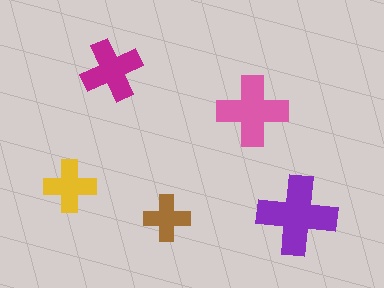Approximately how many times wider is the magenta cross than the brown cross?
About 1.5 times wider.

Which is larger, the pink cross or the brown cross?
The pink one.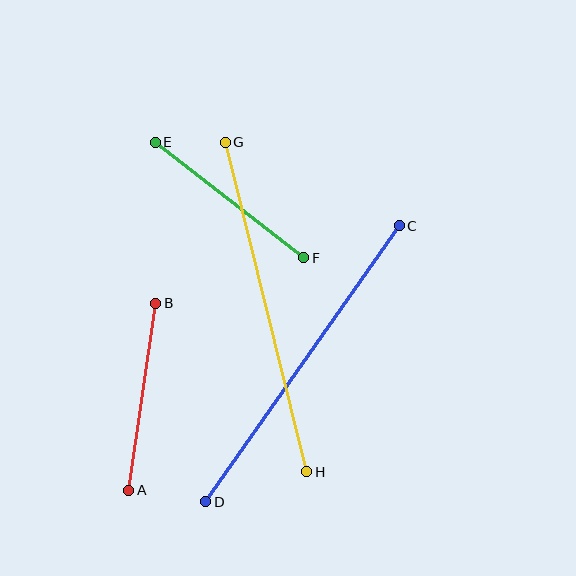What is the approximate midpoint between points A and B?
The midpoint is at approximately (142, 397) pixels.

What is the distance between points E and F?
The distance is approximately 188 pixels.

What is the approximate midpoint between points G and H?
The midpoint is at approximately (266, 307) pixels.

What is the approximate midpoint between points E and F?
The midpoint is at approximately (229, 200) pixels.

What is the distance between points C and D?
The distance is approximately 337 pixels.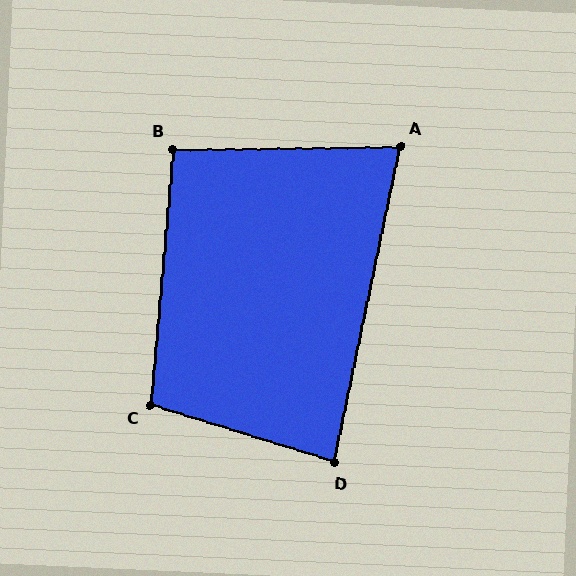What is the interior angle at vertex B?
Approximately 95 degrees (obtuse).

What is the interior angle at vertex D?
Approximately 85 degrees (acute).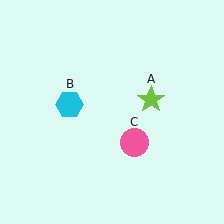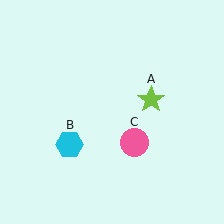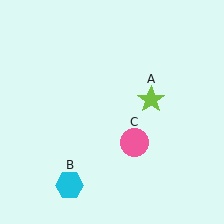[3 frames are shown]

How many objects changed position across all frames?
1 object changed position: cyan hexagon (object B).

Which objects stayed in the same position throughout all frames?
Lime star (object A) and pink circle (object C) remained stationary.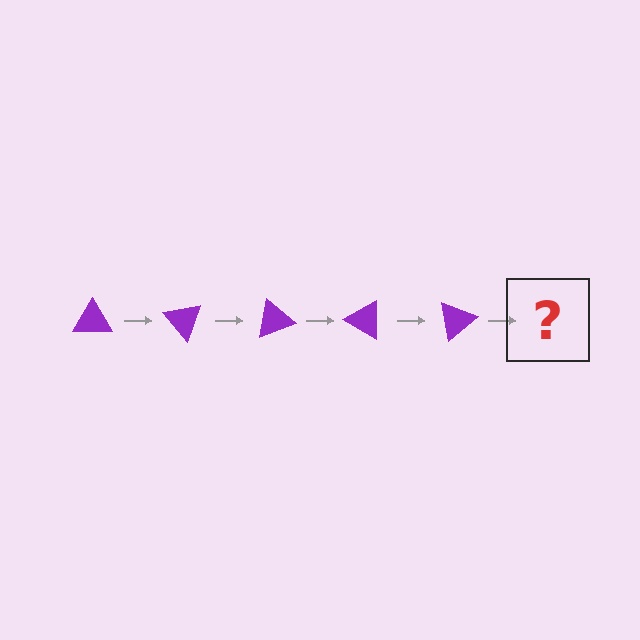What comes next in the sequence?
The next element should be a purple triangle rotated 250 degrees.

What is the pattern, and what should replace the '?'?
The pattern is that the triangle rotates 50 degrees each step. The '?' should be a purple triangle rotated 250 degrees.